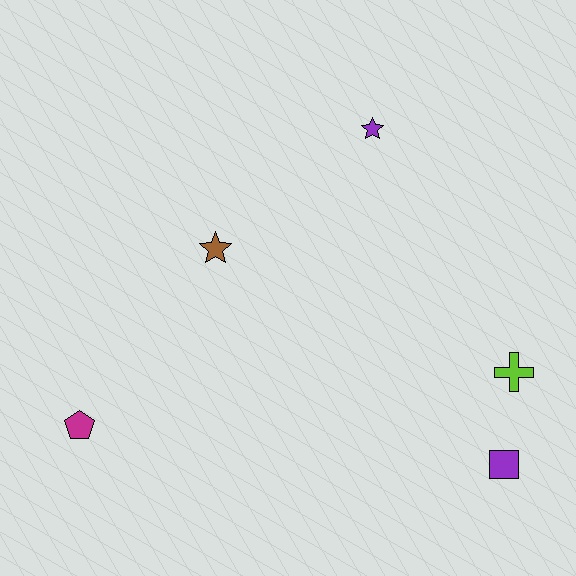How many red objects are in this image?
There are no red objects.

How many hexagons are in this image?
There are no hexagons.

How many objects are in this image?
There are 5 objects.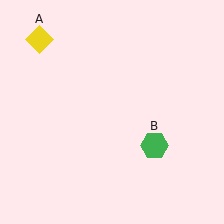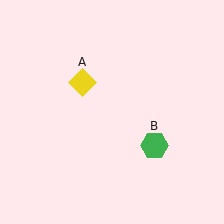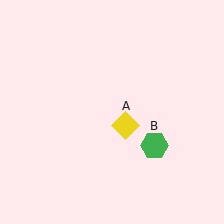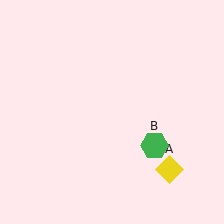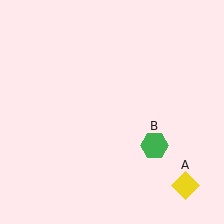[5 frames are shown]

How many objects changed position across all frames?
1 object changed position: yellow diamond (object A).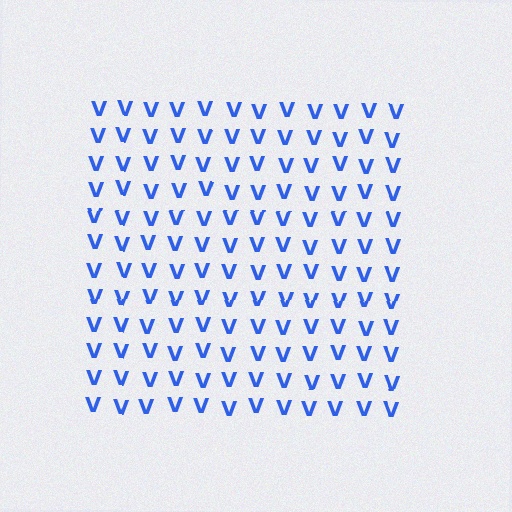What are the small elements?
The small elements are letter V's.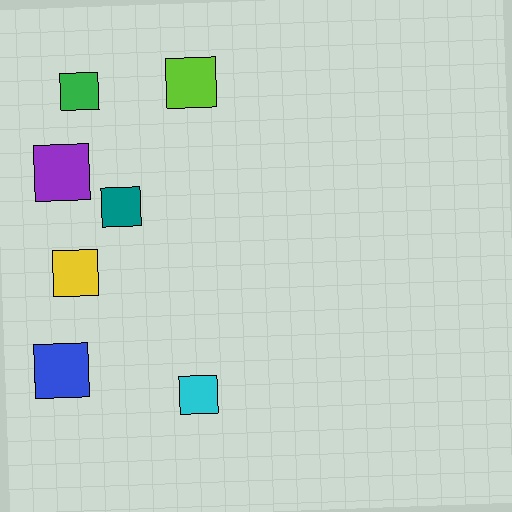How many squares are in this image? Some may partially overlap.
There are 7 squares.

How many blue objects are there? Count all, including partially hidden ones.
There is 1 blue object.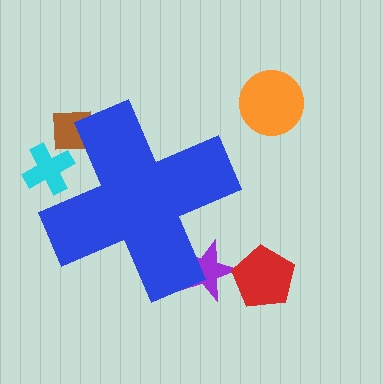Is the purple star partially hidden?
Yes, the purple star is partially hidden behind the blue cross.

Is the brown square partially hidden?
Yes, the brown square is partially hidden behind the blue cross.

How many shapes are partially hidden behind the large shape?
3 shapes are partially hidden.